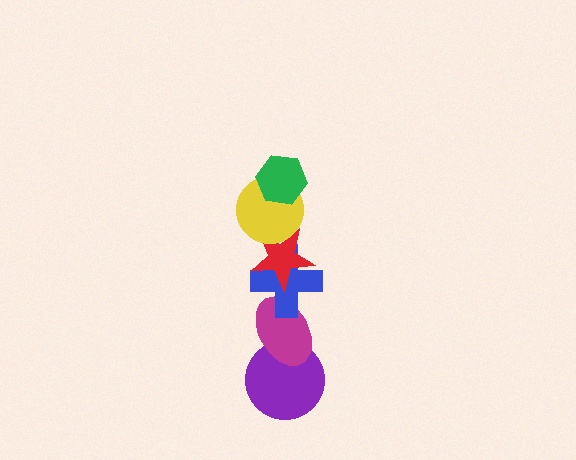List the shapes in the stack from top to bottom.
From top to bottom: the green hexagon, the yellow circle, the red star, the blue cross, the magenta ellipse, the purple circle.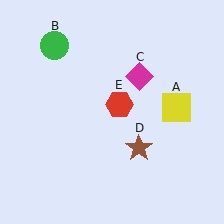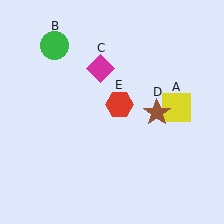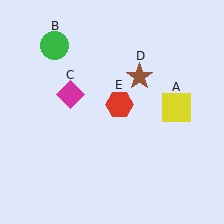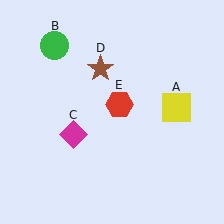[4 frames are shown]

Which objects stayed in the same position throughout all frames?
Yellow square (object A) and green circle (object B) and red hexagon (object E) remained stationary.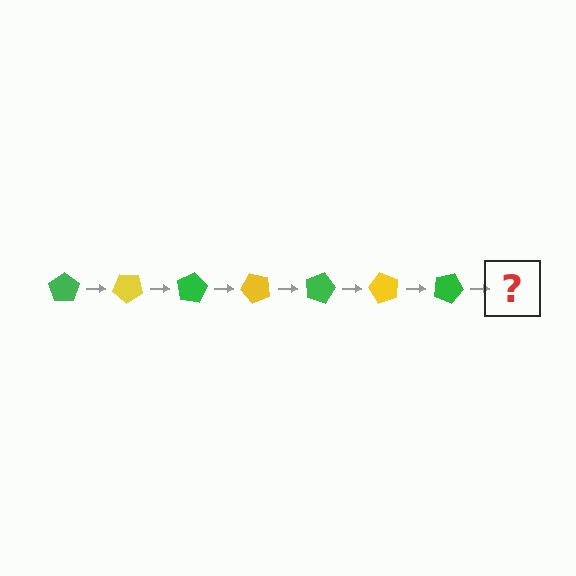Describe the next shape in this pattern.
It should be a yellow pentagon, rotated 280 degrees from the start.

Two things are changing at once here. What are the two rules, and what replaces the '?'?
The two rules are that it rotates 40 degrees each step and the color cycles through green and yellow. The '?' should be a yellow pentagon, rotated 280 degrees from the start.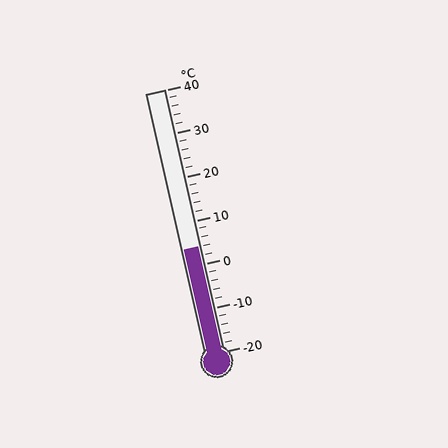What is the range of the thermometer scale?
The thermometer scale ranges from -20°C to 40°C.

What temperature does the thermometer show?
The thermometer shows approximately 4°C.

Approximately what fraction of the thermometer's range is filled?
The thermometer is filled to approximately 40% of its range.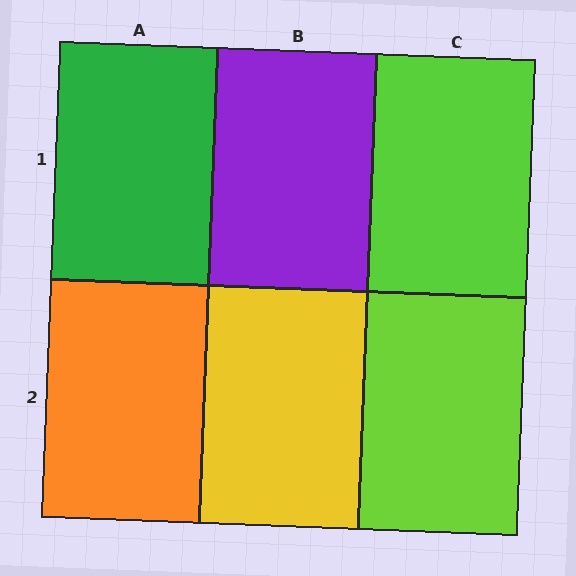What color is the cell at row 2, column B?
Yellow.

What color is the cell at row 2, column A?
Orange.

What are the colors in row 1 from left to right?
Green, purple, lime.